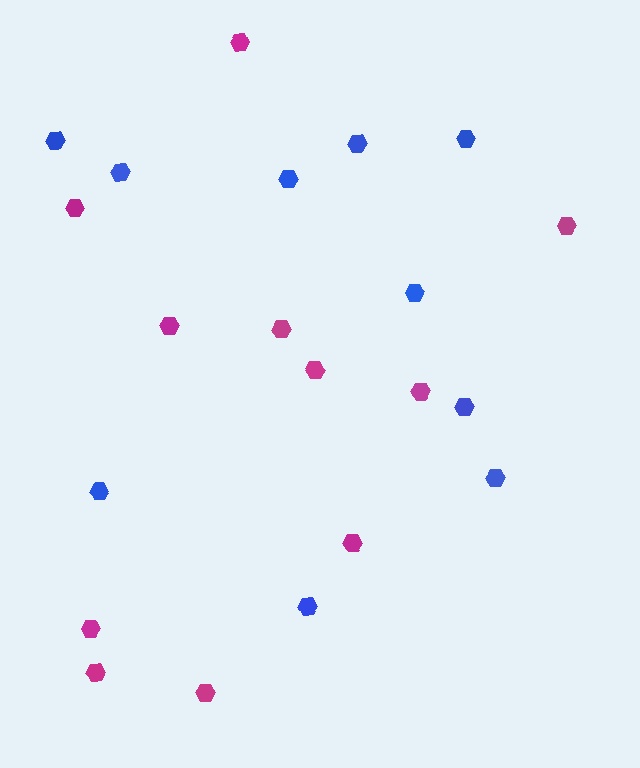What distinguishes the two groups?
There are 2 groups: one group of magenta hexagons (11) and one group of blue hexagons (10).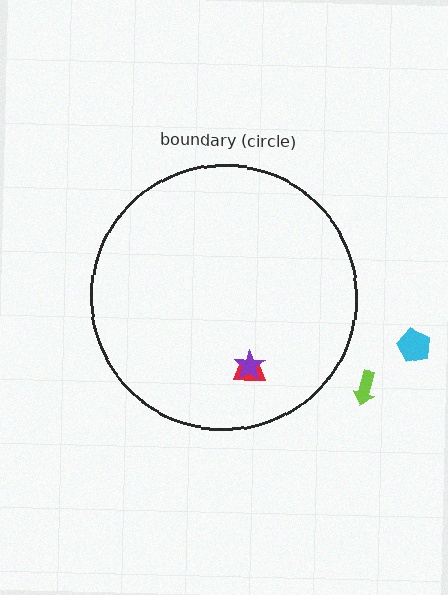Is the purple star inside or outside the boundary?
Inside.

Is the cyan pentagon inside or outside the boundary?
Outside.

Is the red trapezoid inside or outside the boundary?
Inside.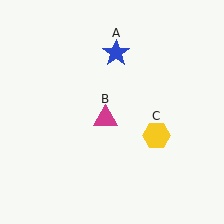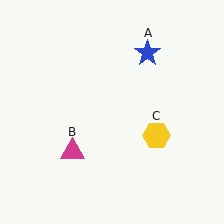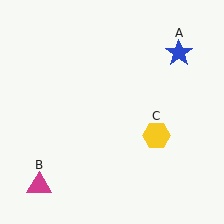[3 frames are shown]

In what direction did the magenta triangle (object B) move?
The magenta triangle (object B) moved down and to the left.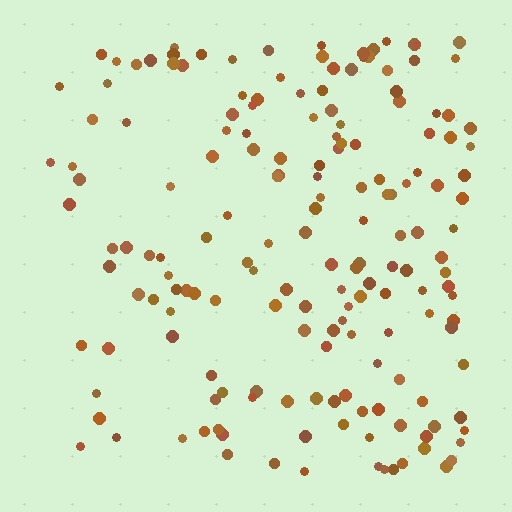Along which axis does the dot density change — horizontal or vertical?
Horizontal.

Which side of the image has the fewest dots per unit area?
The left.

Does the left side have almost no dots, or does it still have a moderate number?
Still a moderate number, just noticeably fewer than the right.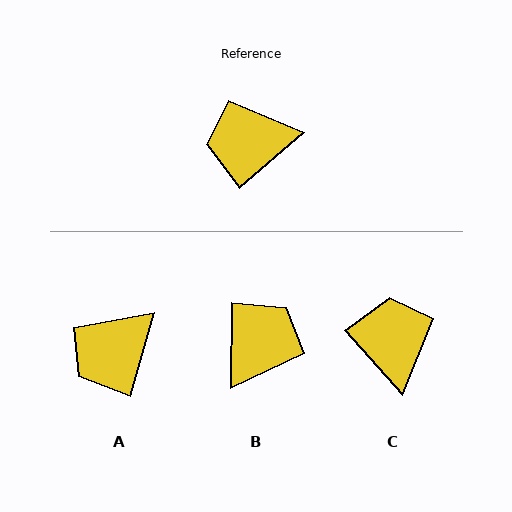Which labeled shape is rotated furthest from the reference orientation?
B, about 132 degrees away.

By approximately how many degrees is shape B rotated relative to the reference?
Approximately 132 degrees clockwise.